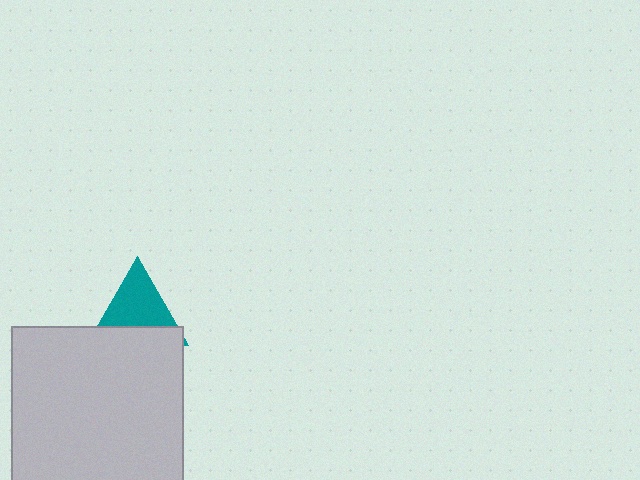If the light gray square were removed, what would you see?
You would see the complete teal triangle.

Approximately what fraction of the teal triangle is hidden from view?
Roughly 39% of the teal triangle is hidden behind the light gray square.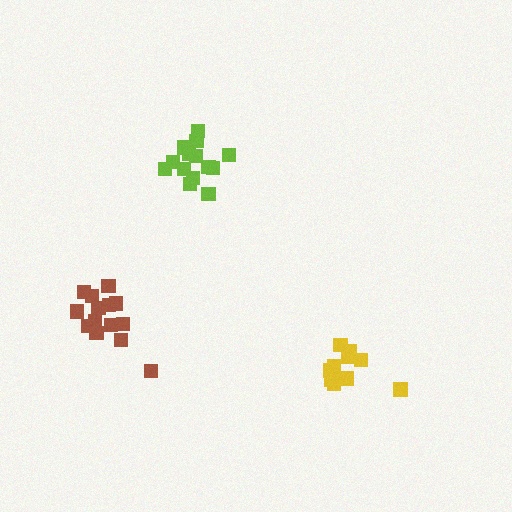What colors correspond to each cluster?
The clusters are colored: lime, yellow, brown.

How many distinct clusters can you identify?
There are 3 distinct clusters.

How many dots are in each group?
Group 1: 14 dots, Group 2: 10 dots, Group 3: 14 dots (38 total).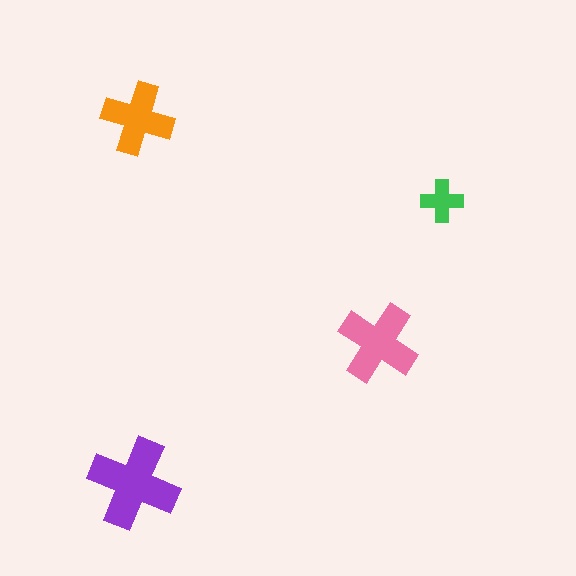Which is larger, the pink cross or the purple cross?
The purple one.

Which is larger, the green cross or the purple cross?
The purple one.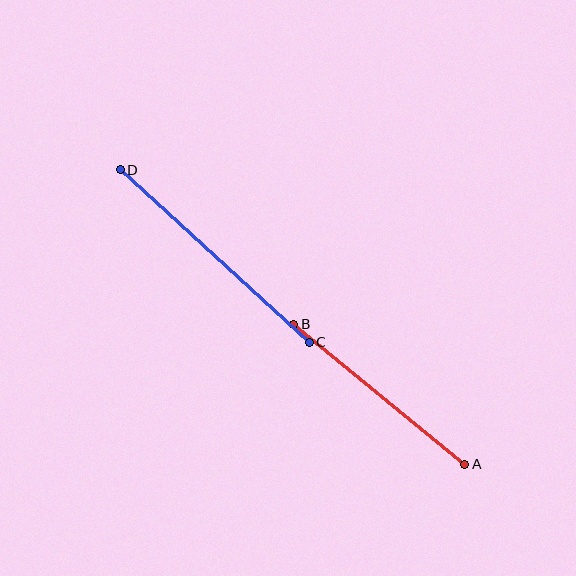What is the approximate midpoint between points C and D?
The midpoint is at approximately (215, 256) pixels.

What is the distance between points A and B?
The distance is approximately 221 pixels.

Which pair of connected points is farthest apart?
Points C and D are farthest apart.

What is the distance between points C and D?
The distance is approximately 256 pixels.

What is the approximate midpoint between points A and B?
The midpoint is at approximately (379, 394) pixels.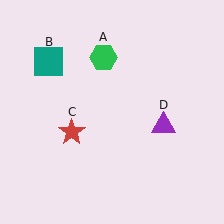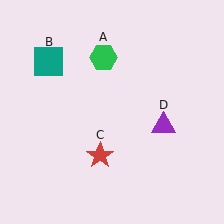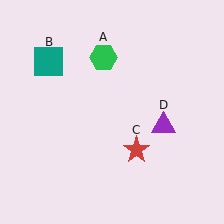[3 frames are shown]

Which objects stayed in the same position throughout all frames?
Green hexagon (object A) and teal square (object B) and purple triangle (object D) remained stationary.